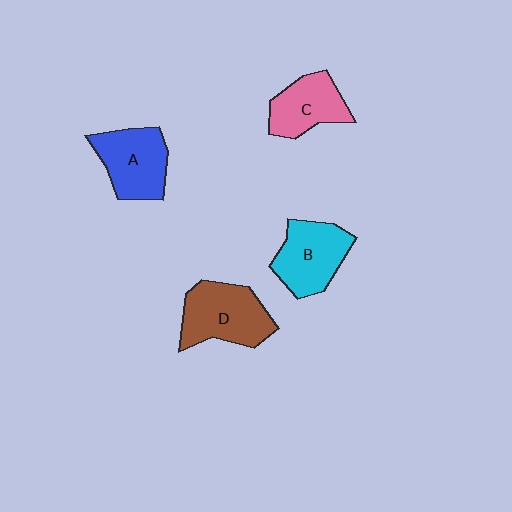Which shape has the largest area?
Shape D (brown).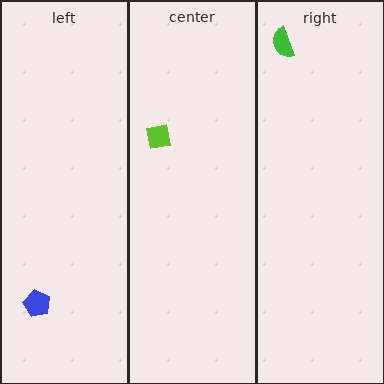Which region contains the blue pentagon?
The left region.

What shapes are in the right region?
The green semicircle.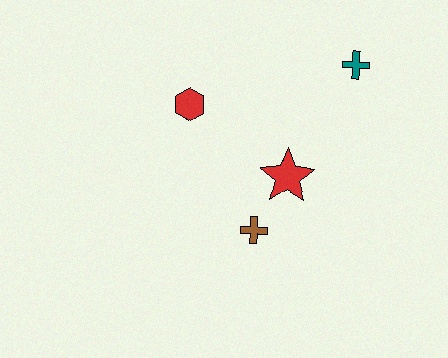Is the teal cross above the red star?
Yes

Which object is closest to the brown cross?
The red star is closest to the brown cross.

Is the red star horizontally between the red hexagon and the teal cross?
Yes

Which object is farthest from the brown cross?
The teal cross is farthest from the brown cross.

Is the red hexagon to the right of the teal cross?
No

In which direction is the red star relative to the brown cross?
The red star is above the brown cross.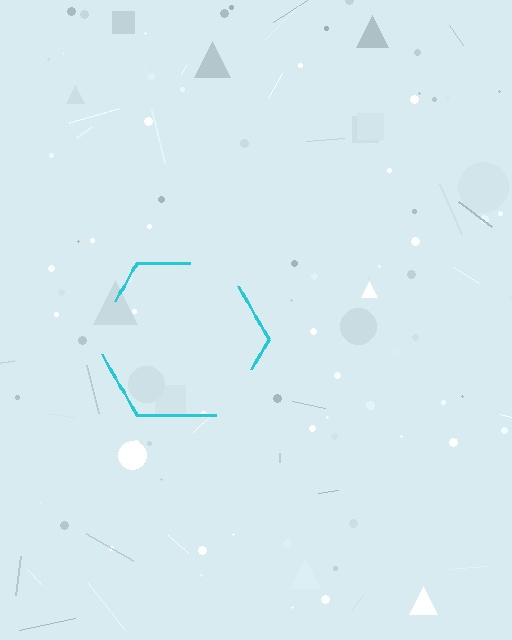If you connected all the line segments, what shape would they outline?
They would outline a hexagon.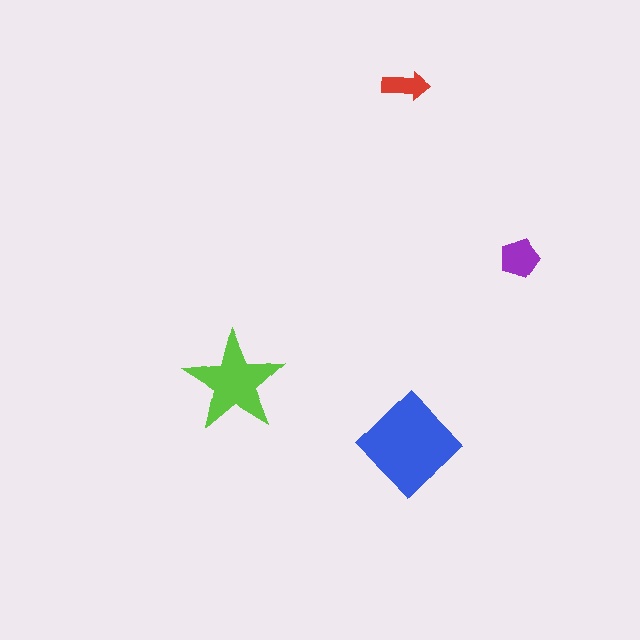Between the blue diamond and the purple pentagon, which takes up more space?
The blue diamond.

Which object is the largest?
The blue diamond.